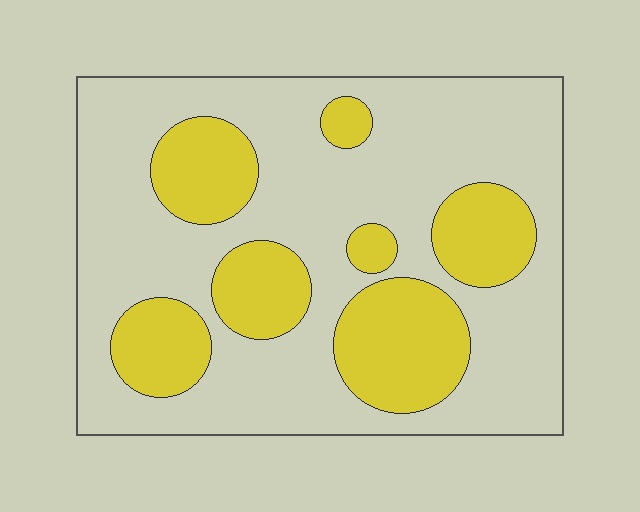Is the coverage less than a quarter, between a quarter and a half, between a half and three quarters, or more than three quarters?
Between a quarter and a half.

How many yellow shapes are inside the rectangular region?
7.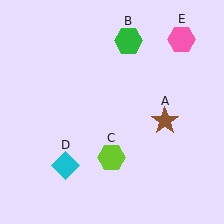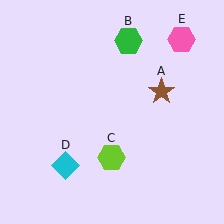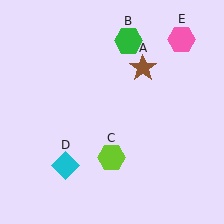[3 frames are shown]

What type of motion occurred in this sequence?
The brown star (object A) rotated counterclockwise around the center of the scene.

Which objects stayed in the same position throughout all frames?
Green hexagon (object B) and lime hexagon (object C) and cyan diamond (object D) and pink hexagon (object E) remained stationary.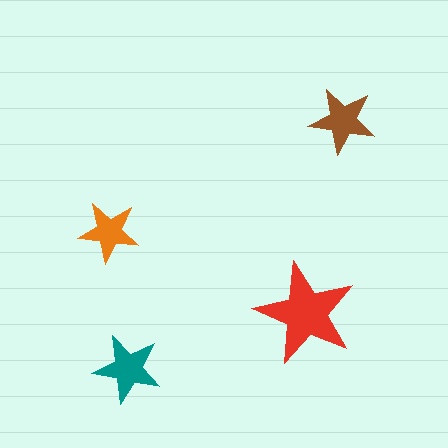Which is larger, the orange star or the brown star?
The brown one.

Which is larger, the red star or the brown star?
The red one.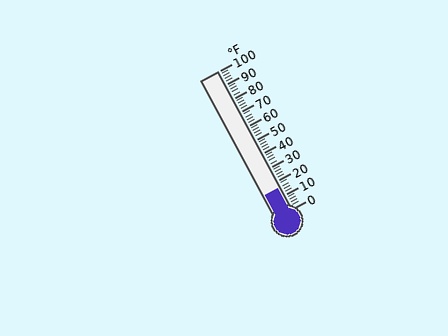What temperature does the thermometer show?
The thermometer shows approximately 16°F.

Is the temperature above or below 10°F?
The temperature is above 10°F.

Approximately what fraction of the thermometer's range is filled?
The thermometer is filled to approximately 15% of its range.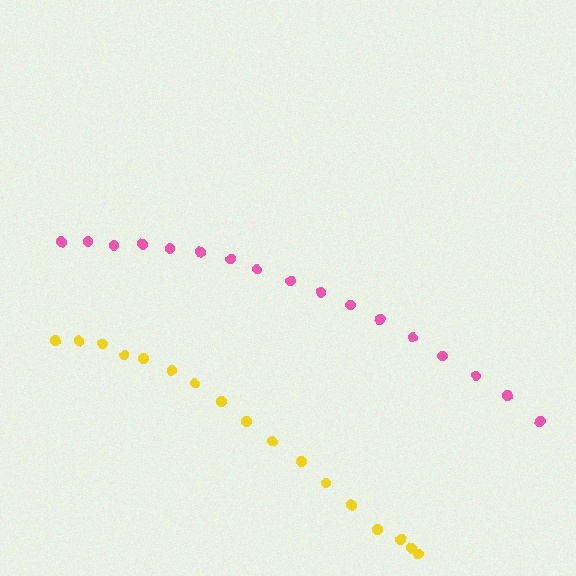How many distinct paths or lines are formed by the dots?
There are 2 distinct paths.